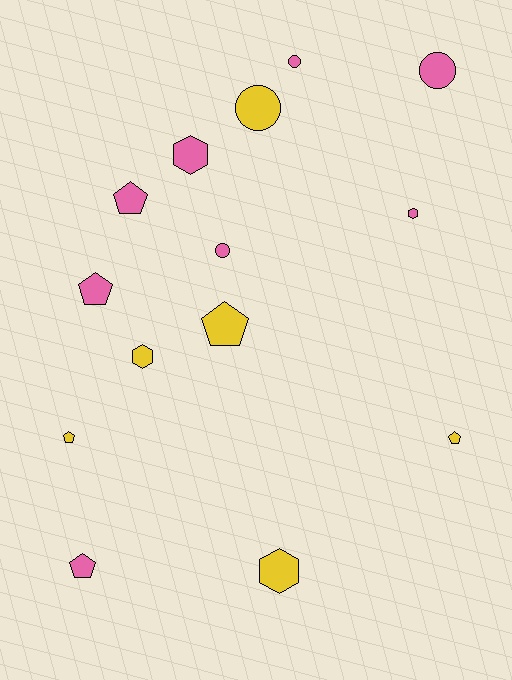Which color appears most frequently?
Pink, with 8 objects.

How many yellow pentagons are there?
There are 3 yellow pentagons.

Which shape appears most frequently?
Pentagon, with 6 objects.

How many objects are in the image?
There are 14 objects.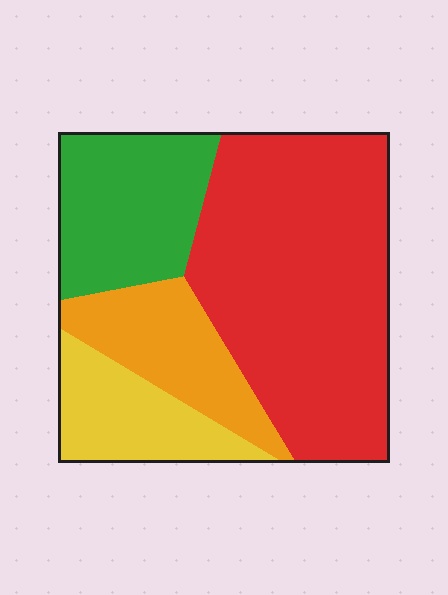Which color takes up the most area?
Red, at roughly 50%.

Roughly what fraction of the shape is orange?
Orange covers about 15% of the shape.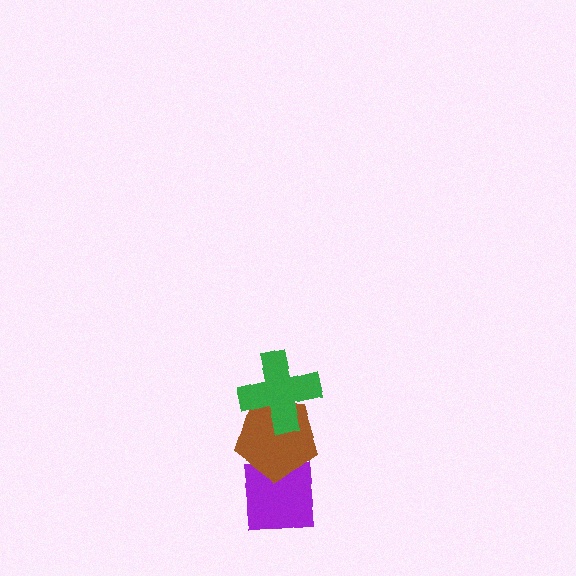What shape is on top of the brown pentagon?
The green cross is on top of the brown pentagon.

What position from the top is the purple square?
The purple square is 3rd from the top.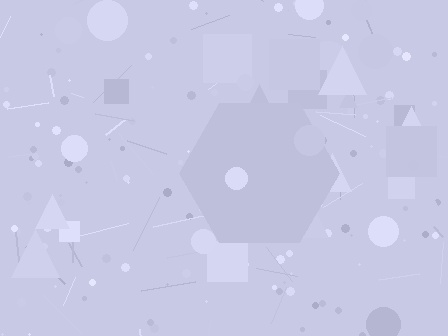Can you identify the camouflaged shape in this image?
The camouflaged shape is a hexagon.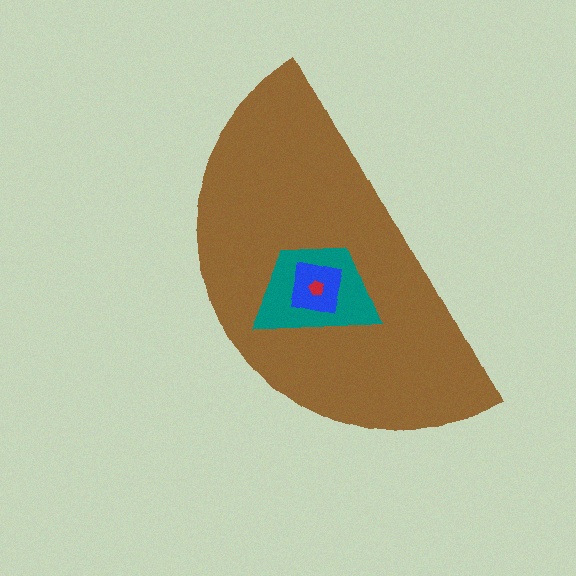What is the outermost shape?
The brown semicircle.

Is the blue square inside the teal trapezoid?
Yes.